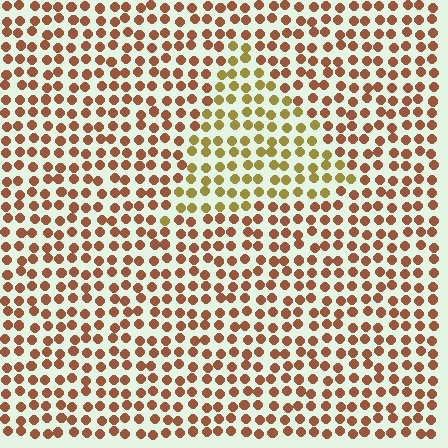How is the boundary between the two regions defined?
The boundary is defined purely by a slight shift in hue (about 37 degrees). Spacing, size, and orientation are identical on both sides.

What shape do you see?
I see a triangle.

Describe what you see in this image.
The image is filled with small brown elements in a uniform arrangement. A triangle-shaped region is visible where the elements are tinted to a slightly different hue, forming a subtle color boundary.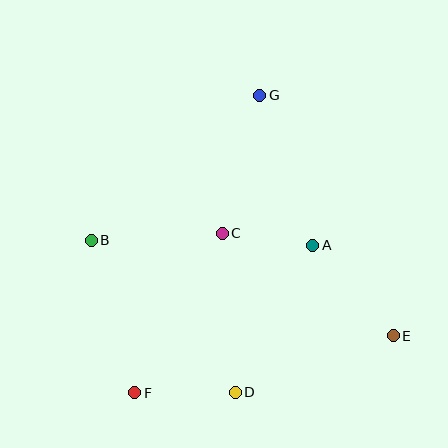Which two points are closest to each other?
Points A and C are closest to each other.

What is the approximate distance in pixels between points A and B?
The distance between A and B is approximately 222 pixels.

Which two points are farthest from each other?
Points F and G are farthest from each other.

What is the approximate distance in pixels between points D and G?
The distance between D and G is approximately 298 pixels.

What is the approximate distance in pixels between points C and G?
The distance between C and G is approximately 143 pixels.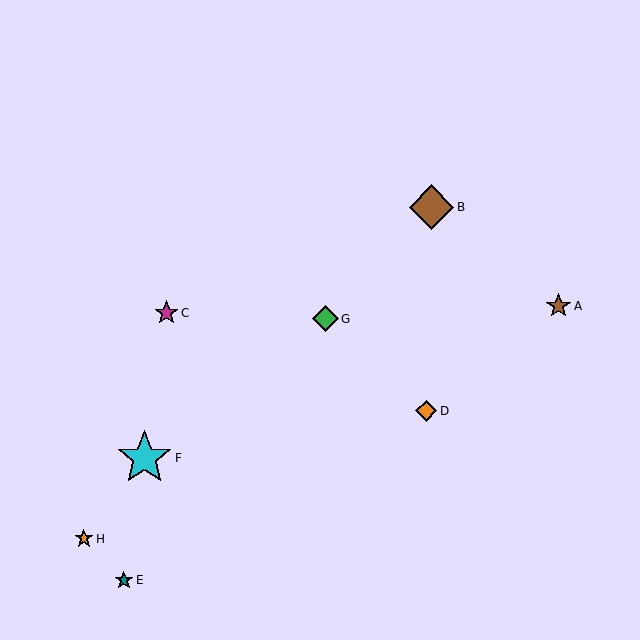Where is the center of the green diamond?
The center of the green diamond is at (325, 319).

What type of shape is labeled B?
Shape B is a brown diamond.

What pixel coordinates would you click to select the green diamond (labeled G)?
Click at (325, 319) to select the green diamond G.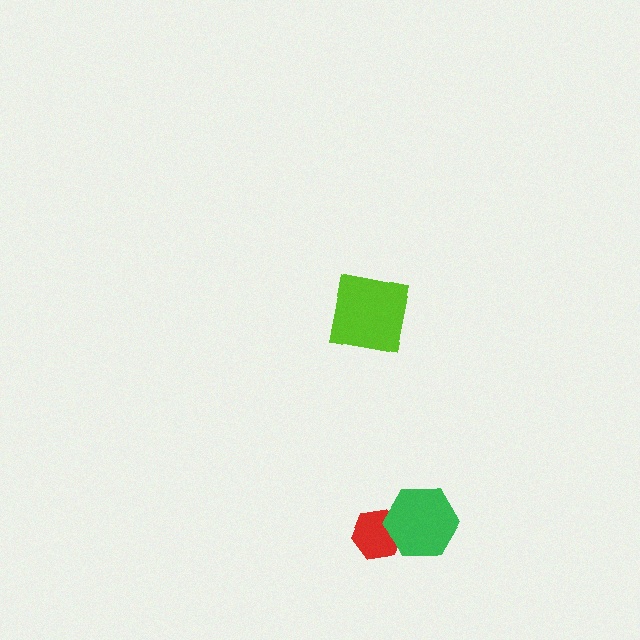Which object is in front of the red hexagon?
The green hexagon is in front of the red hexagon.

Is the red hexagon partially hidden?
Yes, it is partially covered by another shape.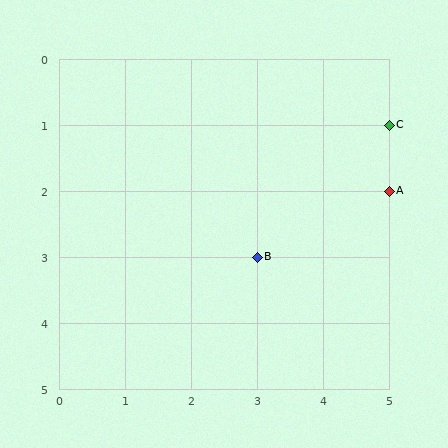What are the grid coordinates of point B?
Point B is at grid coordinates (3, 3).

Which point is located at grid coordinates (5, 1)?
Point C is at (5, 1).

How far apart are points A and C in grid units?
Points A and C are 1 row apart.